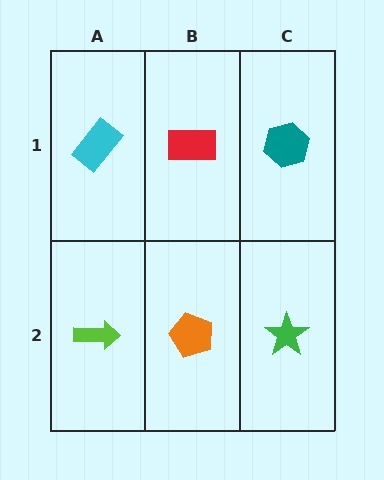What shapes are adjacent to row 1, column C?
A green star (row 2, column C), a red rectangle (row 1, column B).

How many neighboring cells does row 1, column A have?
2.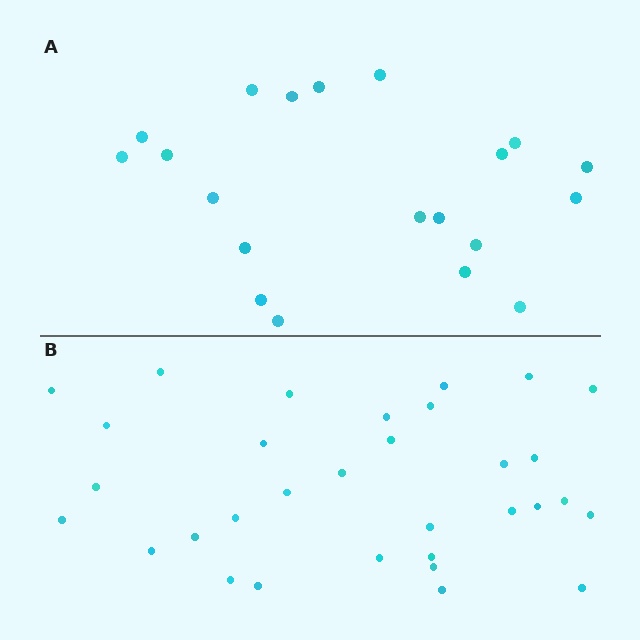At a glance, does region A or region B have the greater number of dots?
Region B (the bottom region) has more dots.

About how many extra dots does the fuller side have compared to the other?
Region B has roughly 12 or so more dots than region A.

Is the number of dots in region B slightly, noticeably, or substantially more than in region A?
Region B has substantially more. The ratio is roughly 1.6 to 1.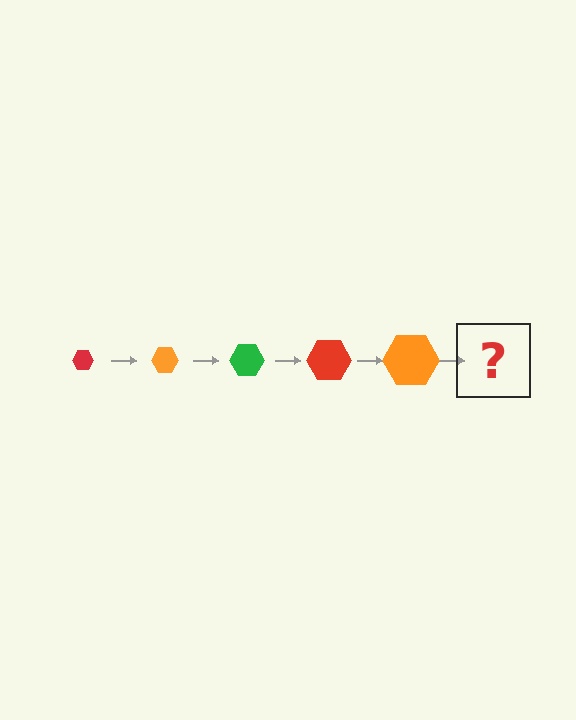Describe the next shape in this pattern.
It should be a green hexagon, larger than the previous one.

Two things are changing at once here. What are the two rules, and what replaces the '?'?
The two rules are that the hexagon grows larger each step and the color cycles through red, orange, and green. The '?' should be a green hexagon, larger than the previous one.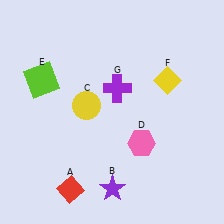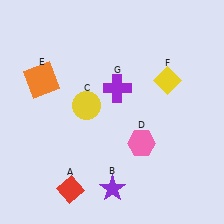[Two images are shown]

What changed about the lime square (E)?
In Image 1, E is lime. In Image 2, it changed to orange.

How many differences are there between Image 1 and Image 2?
There is 1 difference between the two images.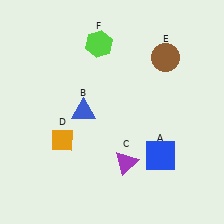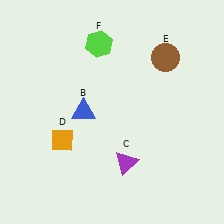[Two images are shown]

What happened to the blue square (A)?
The blue square (A) was removed in Image 2. It was in the bottom-right area of Image 1.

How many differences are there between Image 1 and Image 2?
There is 1 difference between the two images.